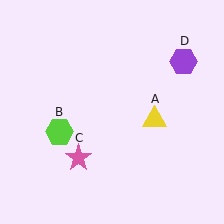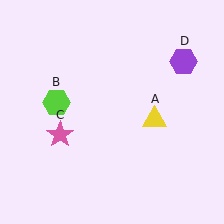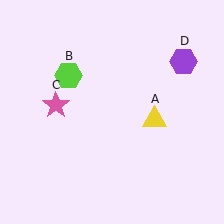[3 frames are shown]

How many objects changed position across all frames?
2 objects changed position: lime hexagon (object B), pink star (object C).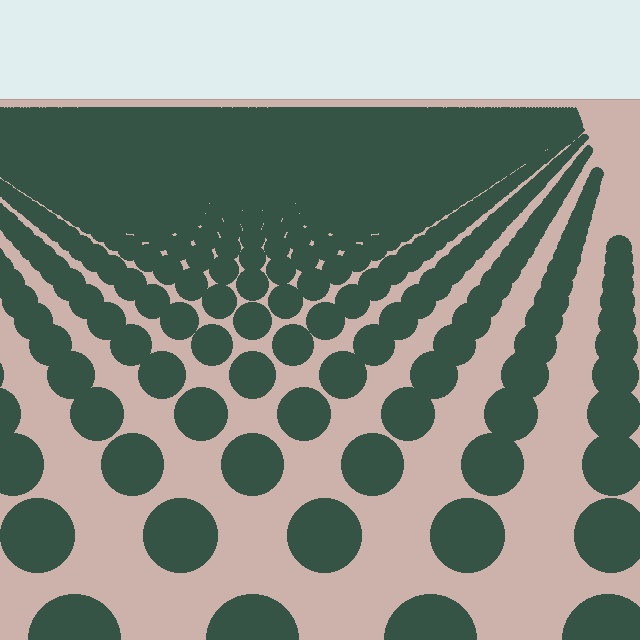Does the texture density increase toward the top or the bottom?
Density increases toward the top.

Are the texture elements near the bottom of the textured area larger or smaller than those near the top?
Larger. Near the bottom, elements are closer to the viewer and appear at a bigger on-screen size.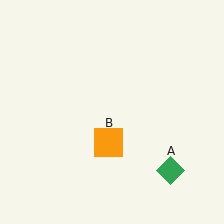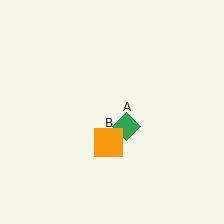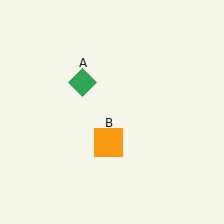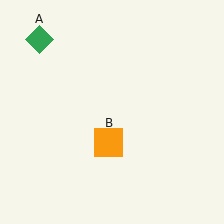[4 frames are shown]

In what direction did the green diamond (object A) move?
The green diamond (object A) moved up and to the left.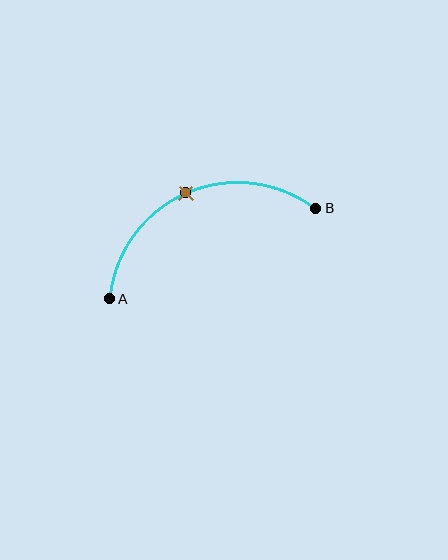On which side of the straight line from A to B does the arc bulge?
The arc bulges above the straight line connecting A and B.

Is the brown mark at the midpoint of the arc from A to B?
Yes. The brown mark lies on the arc at equal arc-length from both A and B — it is the arc midpoint.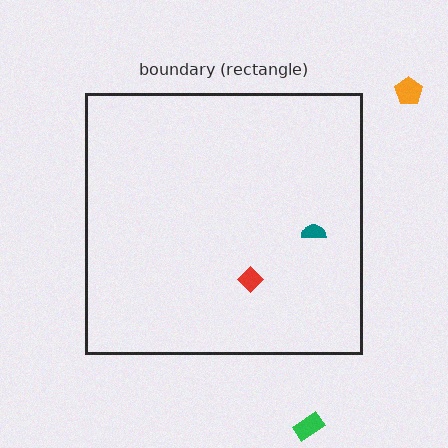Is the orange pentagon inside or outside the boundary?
Outside.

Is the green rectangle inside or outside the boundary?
Outside.